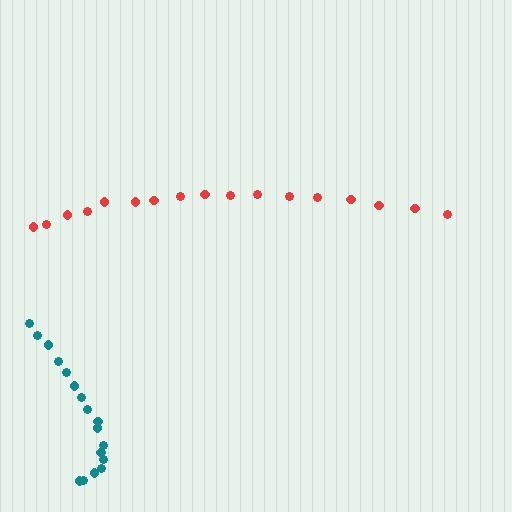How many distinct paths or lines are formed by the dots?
There are 2 distinct paths.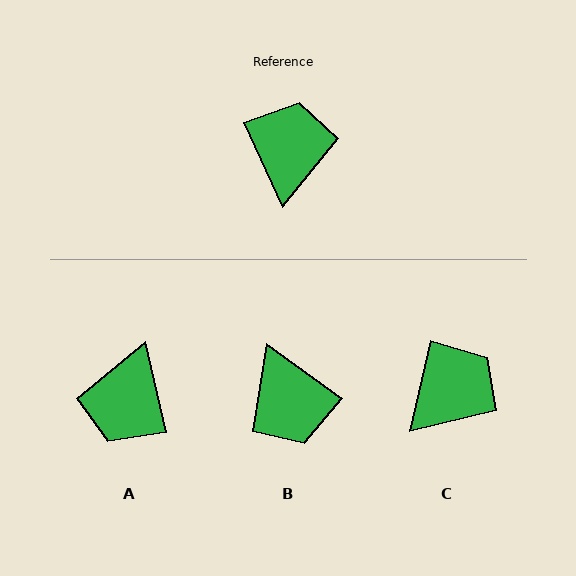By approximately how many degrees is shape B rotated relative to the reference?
Approximately 150 degrees clockwise.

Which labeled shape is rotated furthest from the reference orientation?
A, about 168 degrees away.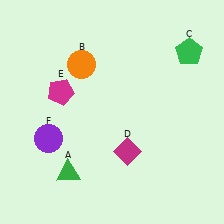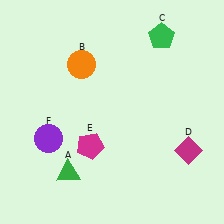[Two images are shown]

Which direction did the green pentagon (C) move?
The green pentagon (C) moved left.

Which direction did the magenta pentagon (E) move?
The magenta pentagon (E) moved down.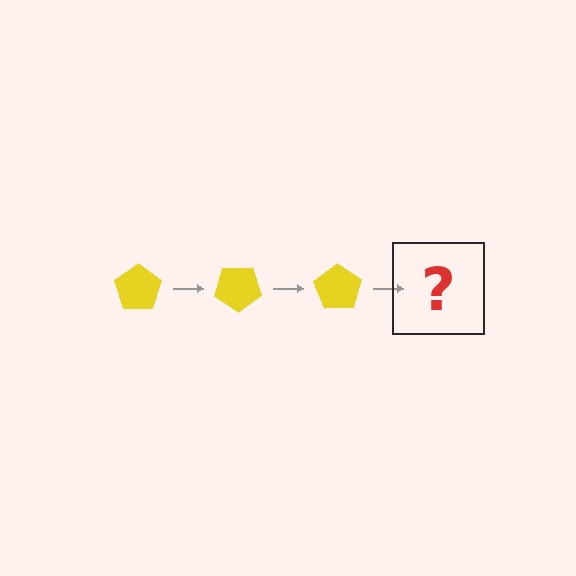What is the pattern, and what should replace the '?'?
The pattern is that the pentagon rotates 35 degrees each step. The '?' should be a yellow pentagon rotated 105 degrees.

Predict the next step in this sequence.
The next step is a yellow pentagon rotated 105 degrees.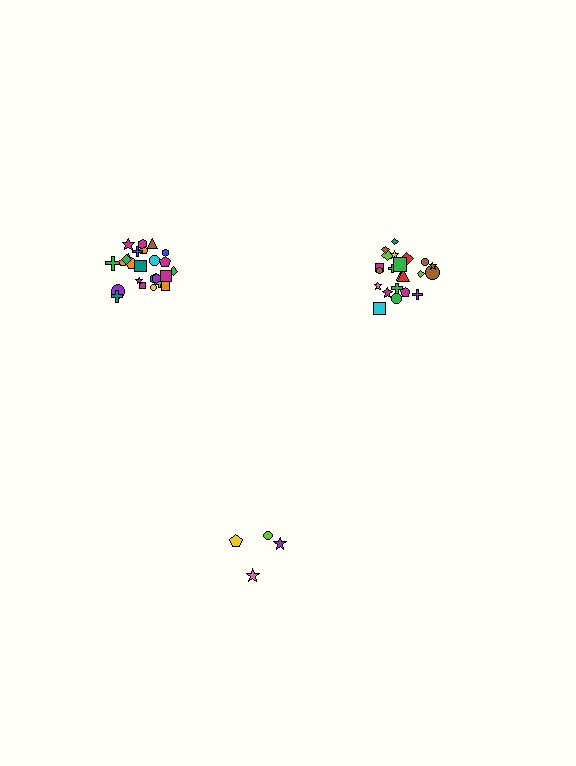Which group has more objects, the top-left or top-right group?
The top-left group.